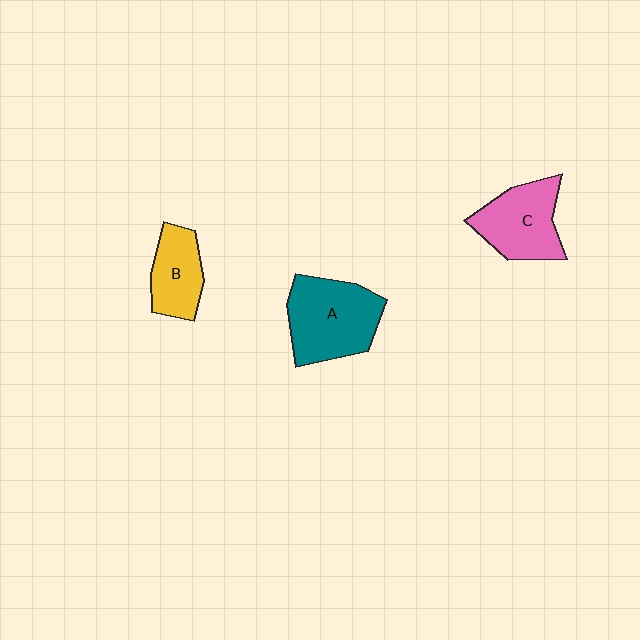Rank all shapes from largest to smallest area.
From largest to smallest: A (teal), C (pink), B (yellow).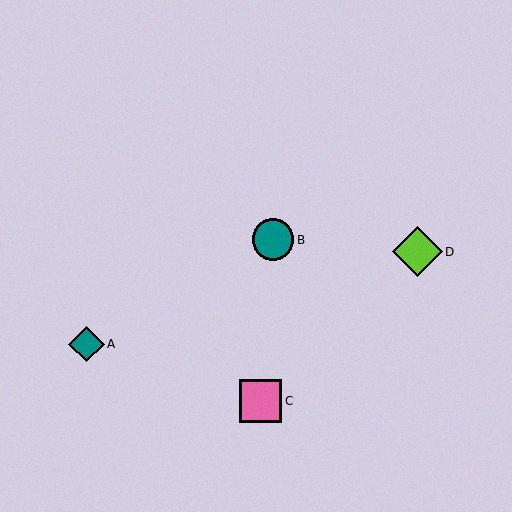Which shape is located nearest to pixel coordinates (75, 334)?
The teal diamond (labeled A) at (86, 344) is nearest to that location.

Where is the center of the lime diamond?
The center of the lime diamond is at (417, 251).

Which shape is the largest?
The lime diamond (labeled D) is the largest.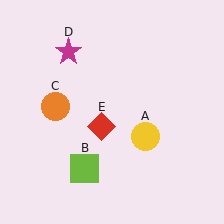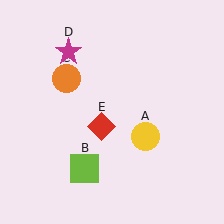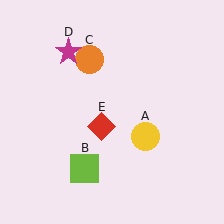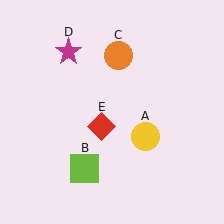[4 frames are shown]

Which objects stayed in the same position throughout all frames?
Yellow circle (object A) and lime square (object B) and magenta star (object D) and red diamond (object E) remained stationary.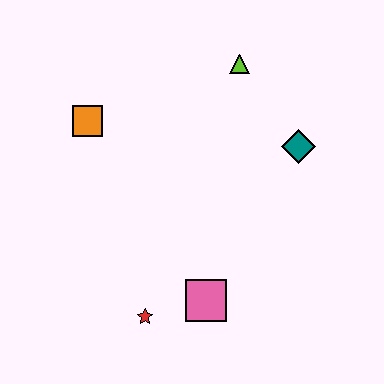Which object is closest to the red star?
The pink square is closest to the red star.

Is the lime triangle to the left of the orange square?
No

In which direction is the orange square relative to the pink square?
The orange square is above the pink square.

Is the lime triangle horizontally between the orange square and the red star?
No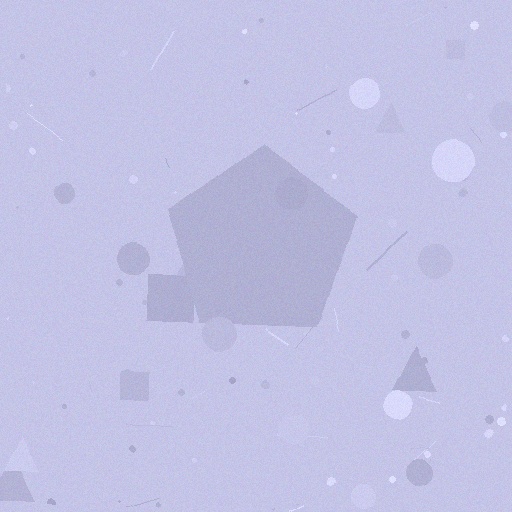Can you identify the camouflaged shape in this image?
The camouflaged shape is a pentagon.